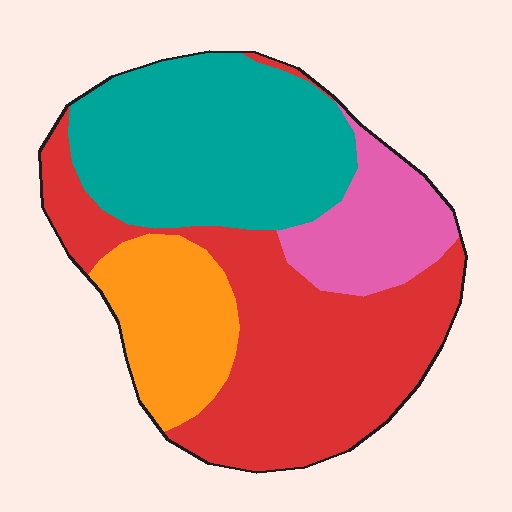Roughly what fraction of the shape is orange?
Orange covers roughly 15% of the shape.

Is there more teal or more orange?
Teal.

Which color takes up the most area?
Red, at roughly 40%.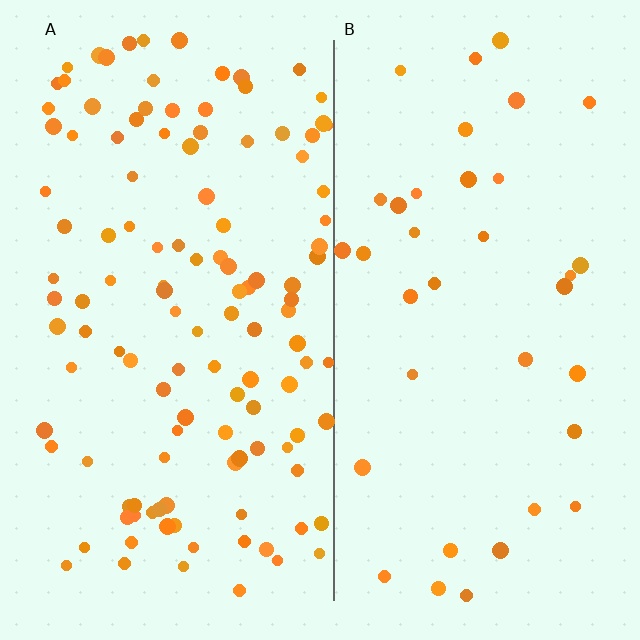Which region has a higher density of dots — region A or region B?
A (the left).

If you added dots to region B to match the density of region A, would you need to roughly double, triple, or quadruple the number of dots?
Approximately triple.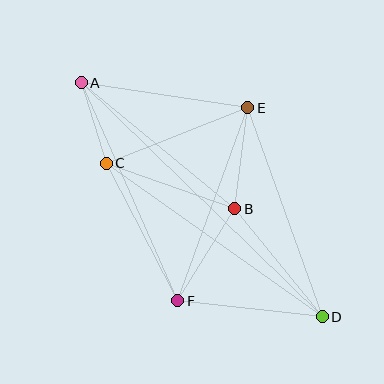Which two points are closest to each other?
Points A and C are closest to each other.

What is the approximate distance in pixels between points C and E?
The distance between C and E is approximately 152 pixels.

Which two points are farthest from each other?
Points A and D are farthest from each other.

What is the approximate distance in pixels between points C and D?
The distance between C and D is approximately 265 pixels.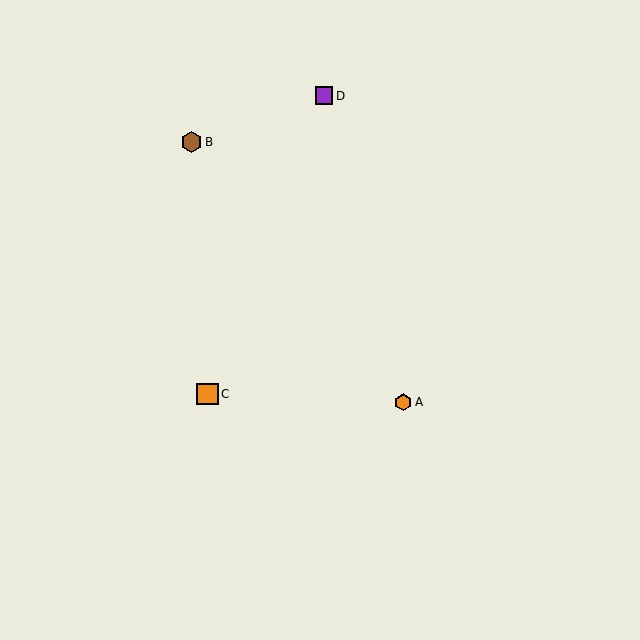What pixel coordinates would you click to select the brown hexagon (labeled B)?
Click at (192, 142) to select the brown hexagon B.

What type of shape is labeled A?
Shape A is an orange hexagon.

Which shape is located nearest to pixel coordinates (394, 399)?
The orange hexagon (labeled A) at (403, 402) is nearest to that location.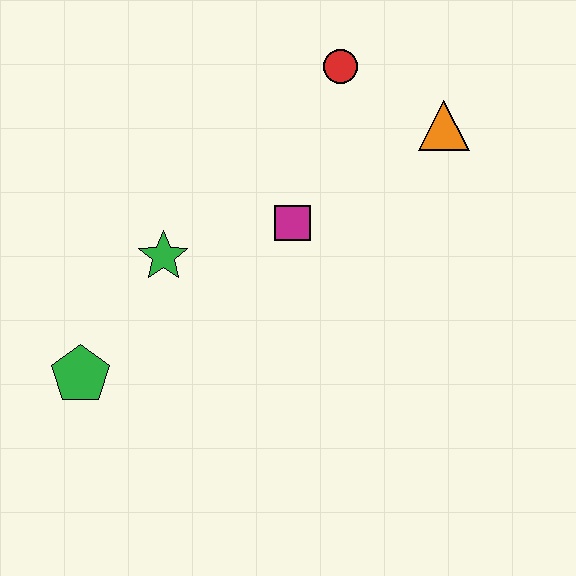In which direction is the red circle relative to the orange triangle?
The red circle is to the left of the orange triangle.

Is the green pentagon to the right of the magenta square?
No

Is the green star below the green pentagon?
No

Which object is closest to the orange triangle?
The red circle is closest to the orange triangle.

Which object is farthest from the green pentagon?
The orange triangle is farthest from the green pentagon.